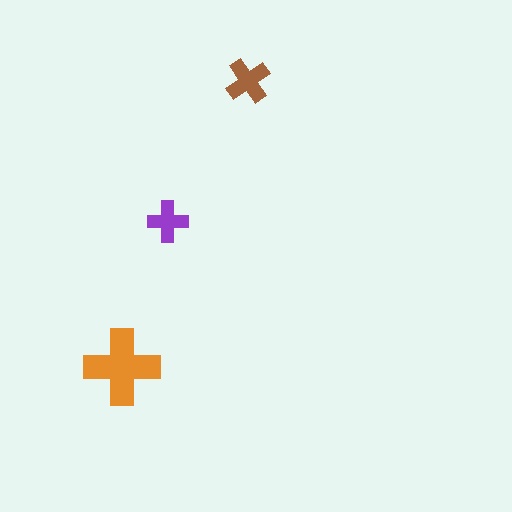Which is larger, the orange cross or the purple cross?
The orange one.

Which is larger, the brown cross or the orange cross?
The orange one.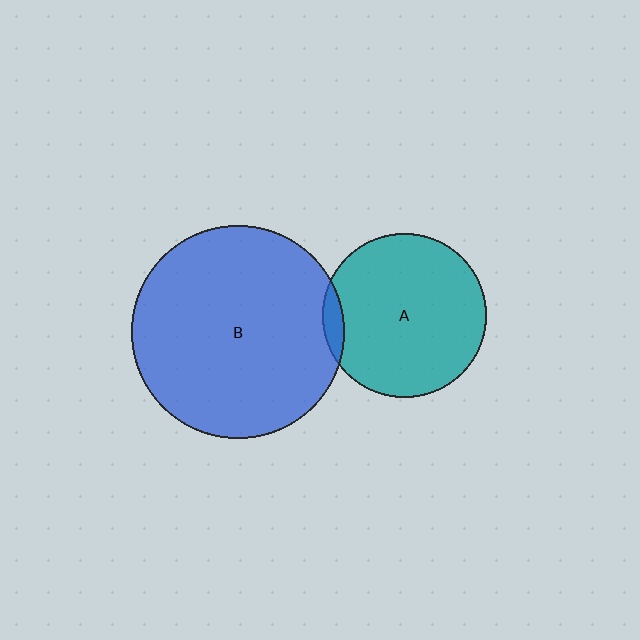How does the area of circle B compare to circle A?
Approximately 1.7 times.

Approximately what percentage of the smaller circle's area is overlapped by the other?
Approximately 5%.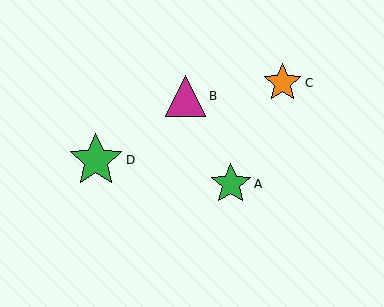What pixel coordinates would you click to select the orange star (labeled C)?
Click at (283, 83) to select the orange star C.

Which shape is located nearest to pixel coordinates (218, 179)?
The green star (labeled A) at (231, 184) is nearest to that location.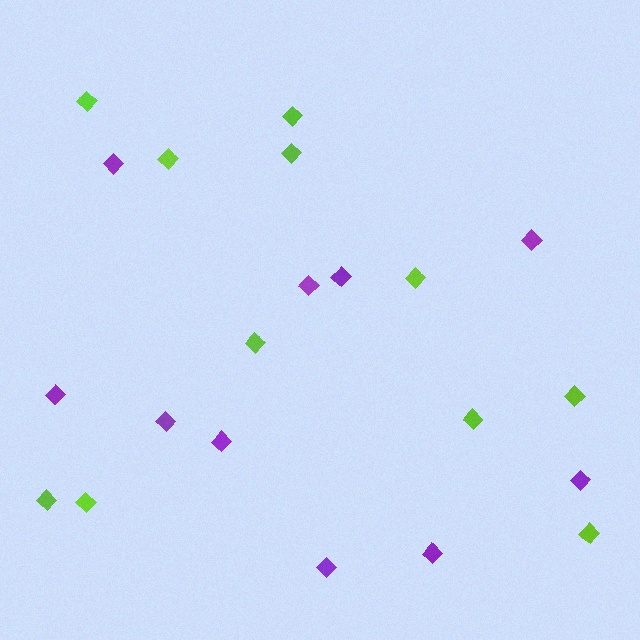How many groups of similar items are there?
There are 2 groups: one group of purple diamonds (10) and one group of lime diamonds (11).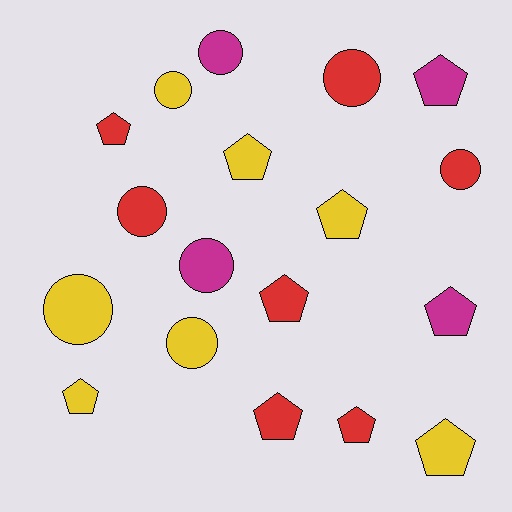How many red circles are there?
There are 3 red circles.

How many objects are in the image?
There are 18 objects.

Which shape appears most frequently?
Pentagon, with 10 objects.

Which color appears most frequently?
Red, with 7 objects.